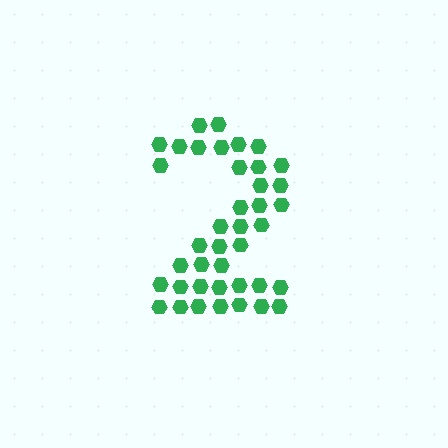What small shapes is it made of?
It is made of small hexagons.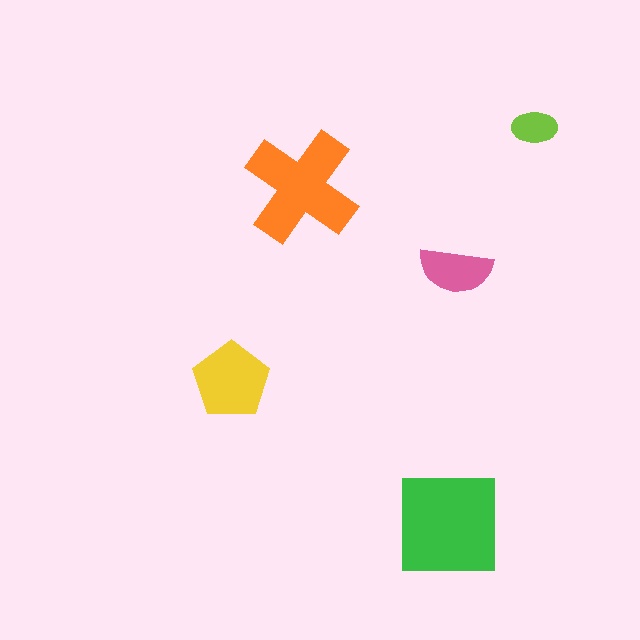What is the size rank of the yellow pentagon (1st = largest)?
3rd.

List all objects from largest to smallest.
The green square, the orange cross, the yellow pentagon, the pink semicircle, the lime ellipse.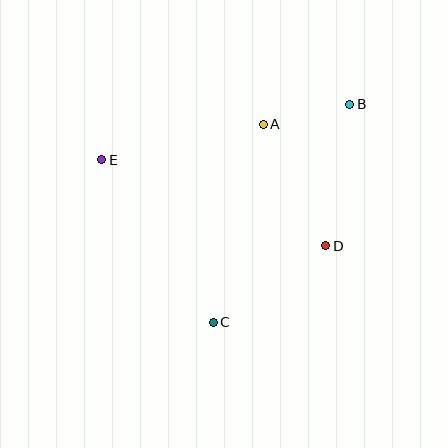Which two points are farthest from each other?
Points B and C are farthest from each other.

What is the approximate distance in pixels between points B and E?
The distance between B and E is approximately 254 pixels.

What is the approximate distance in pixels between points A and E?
The distance between A and E is approximately 165 pixels.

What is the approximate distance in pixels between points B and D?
The distance between B and D is approximately 144 pixels.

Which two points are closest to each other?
Points A and B are closest to each other.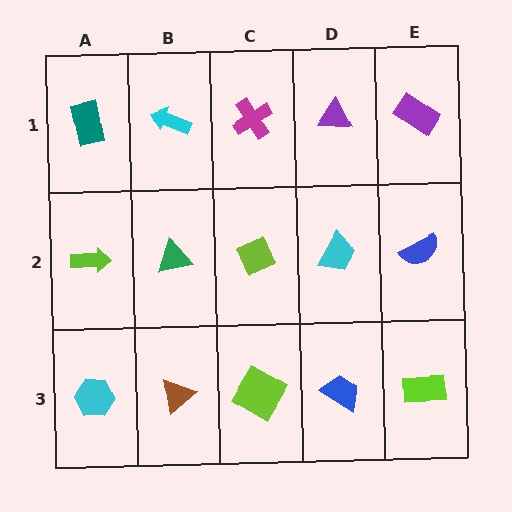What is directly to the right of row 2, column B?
A lime diamond.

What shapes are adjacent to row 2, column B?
A cyan arrow (row 1, column B), a brown triangle (row 3, column B), a lime arrow (row 2, column A), a lime diamond (row 2, column C).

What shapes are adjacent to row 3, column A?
A lime arrow (row 2, column A), a brown triangle (row 3, column B).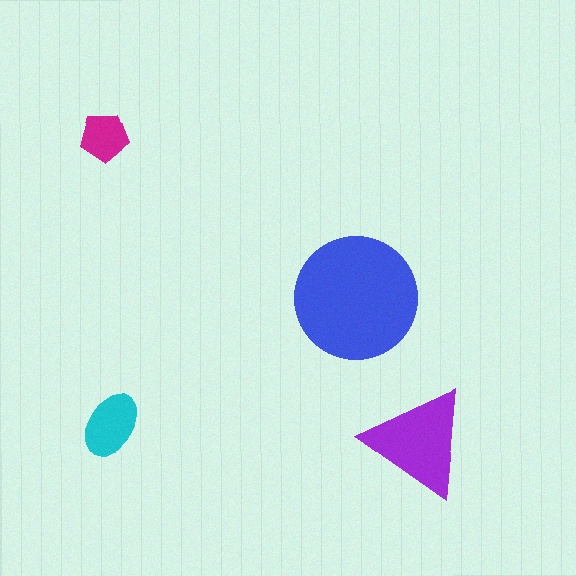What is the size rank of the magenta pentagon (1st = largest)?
4th.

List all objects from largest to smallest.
The blue circle, the purple triangle, the cyan ellipse, the magenta pentagon.